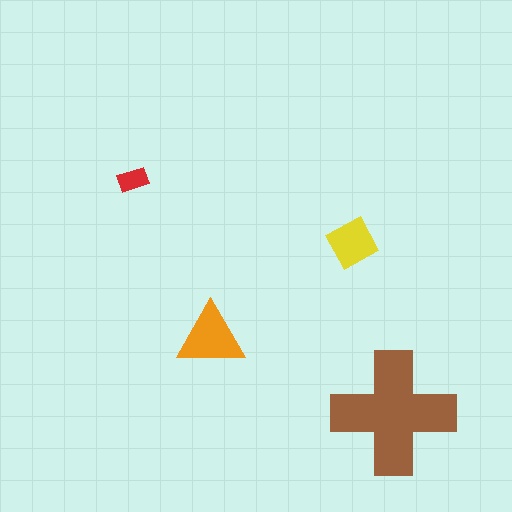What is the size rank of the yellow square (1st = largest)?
3rd.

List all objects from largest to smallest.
The brown cross, the orange triangle, the yellow square, the red rectangle.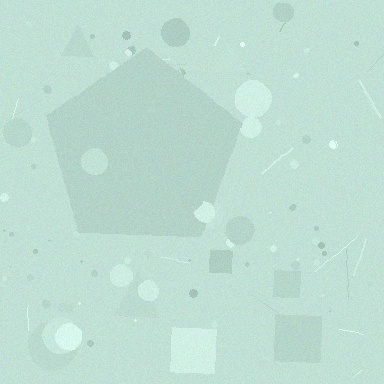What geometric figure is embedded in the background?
A pentagon is embedded in the background.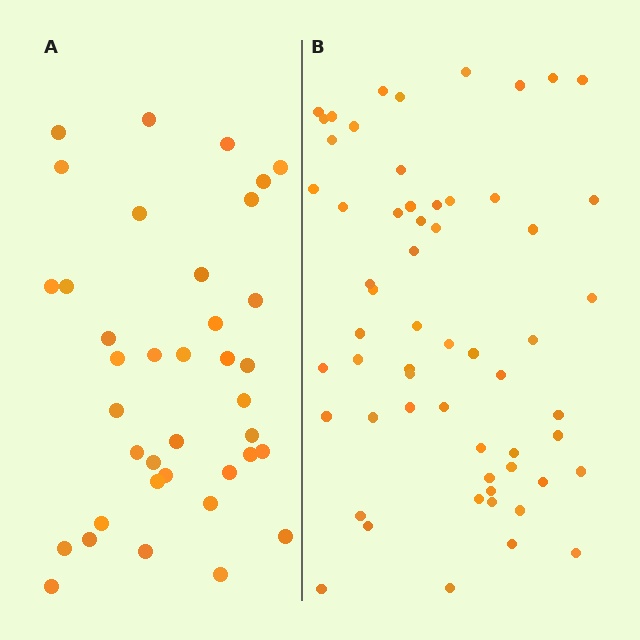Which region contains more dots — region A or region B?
Region B (the right region) has more dots.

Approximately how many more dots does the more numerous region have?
Region B has approximately 20 more dots than region A.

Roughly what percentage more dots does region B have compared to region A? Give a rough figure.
About 55% more.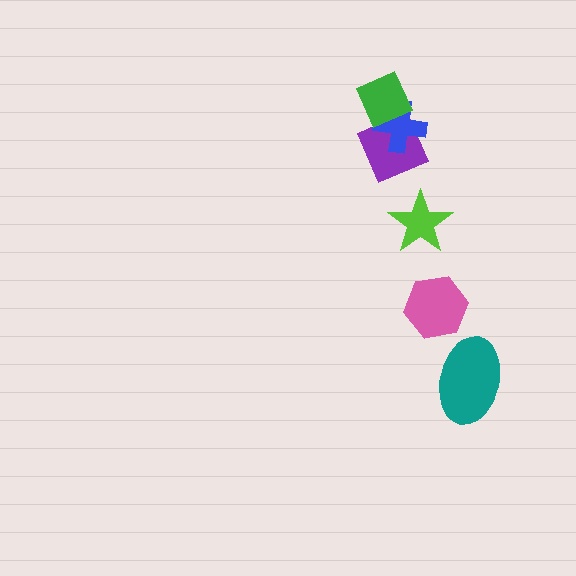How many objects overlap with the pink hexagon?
0 objects overlap with the pink hexagon.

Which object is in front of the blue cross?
The green diamond is in front of the blue cross.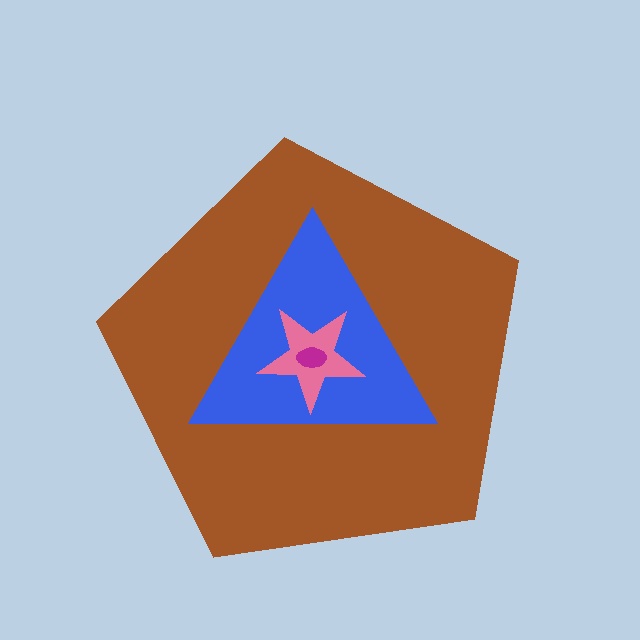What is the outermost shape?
The brown pentagon.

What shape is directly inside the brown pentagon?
The blue triangle.